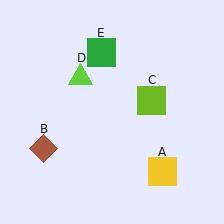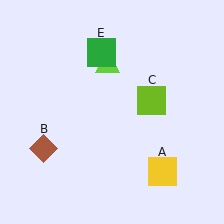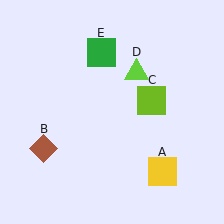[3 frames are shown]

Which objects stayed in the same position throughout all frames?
Yellow square (object A) and brown diamond (object B) and lime square (object C) and green square (object E) remained stationary.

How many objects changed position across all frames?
1 object changed position: lime triangle (object D).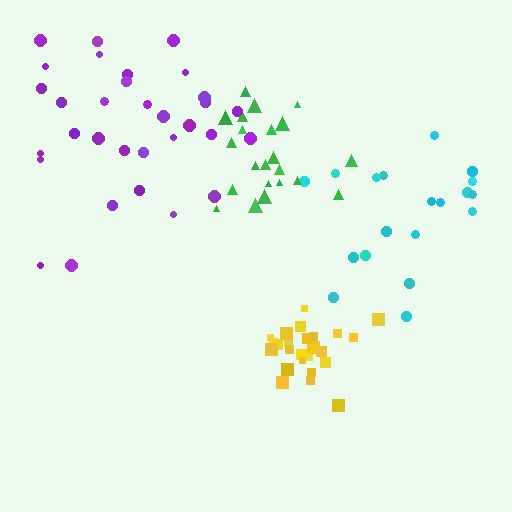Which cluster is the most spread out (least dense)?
Purple.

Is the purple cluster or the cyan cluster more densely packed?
Cyan.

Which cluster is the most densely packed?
Yellow.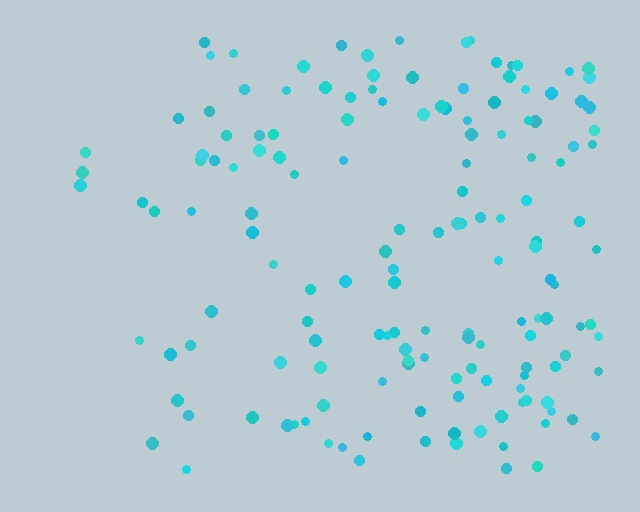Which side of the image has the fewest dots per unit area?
The left.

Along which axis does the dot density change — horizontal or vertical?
Horizontal.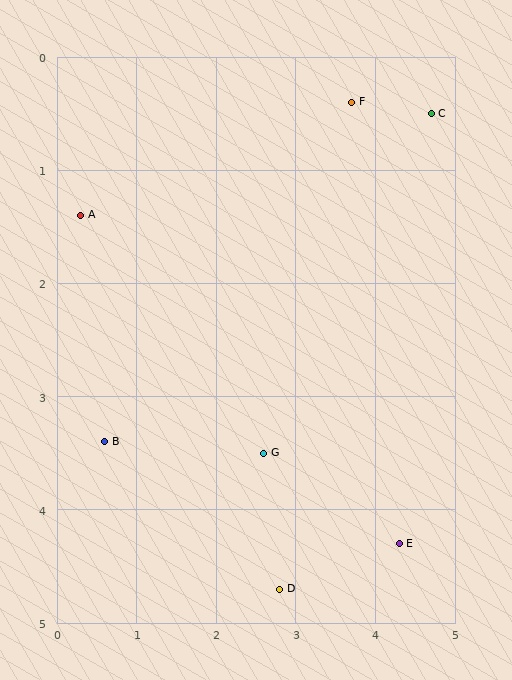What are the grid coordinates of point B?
Point B is at approximately (0.6, 3.4).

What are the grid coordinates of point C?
Point C is at approximately (4.7, 0.5).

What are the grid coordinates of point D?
Point D is at approximately (2.8, 4.7).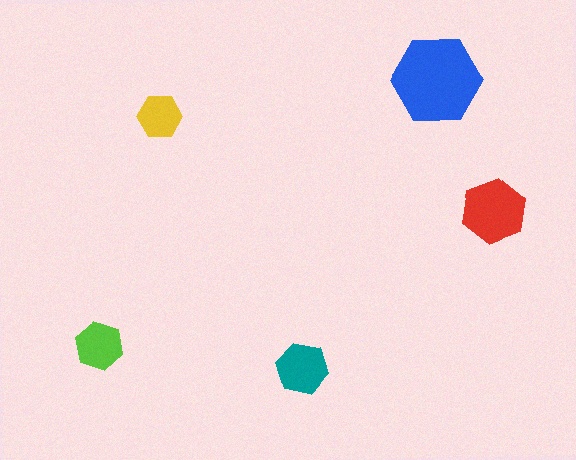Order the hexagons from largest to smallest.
the blue one, the red one, the teal one, the lime one, the yellow one.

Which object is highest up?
The blue hexagon is topmost.